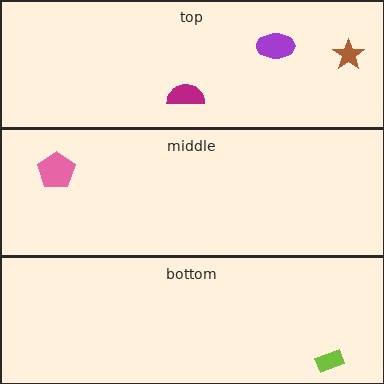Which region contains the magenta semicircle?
The top region.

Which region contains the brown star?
The top region.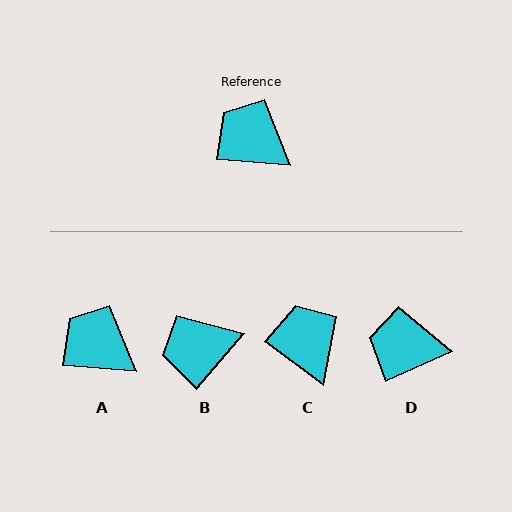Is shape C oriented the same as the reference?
No, it is off by about 33 degrees.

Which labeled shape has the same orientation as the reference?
A.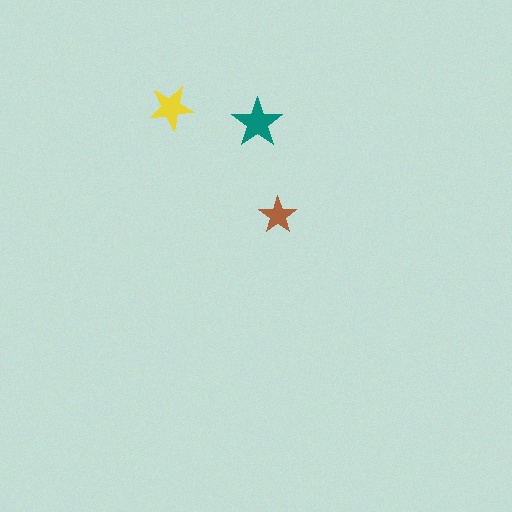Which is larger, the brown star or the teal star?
The teal one.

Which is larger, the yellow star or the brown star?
The yellow one.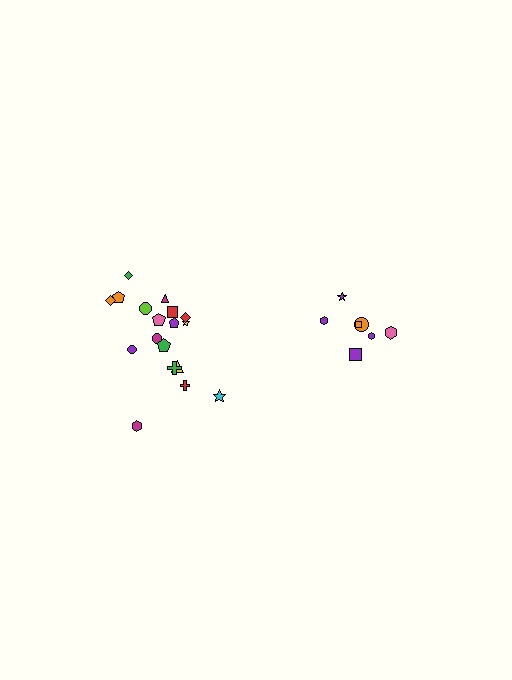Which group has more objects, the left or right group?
The left group.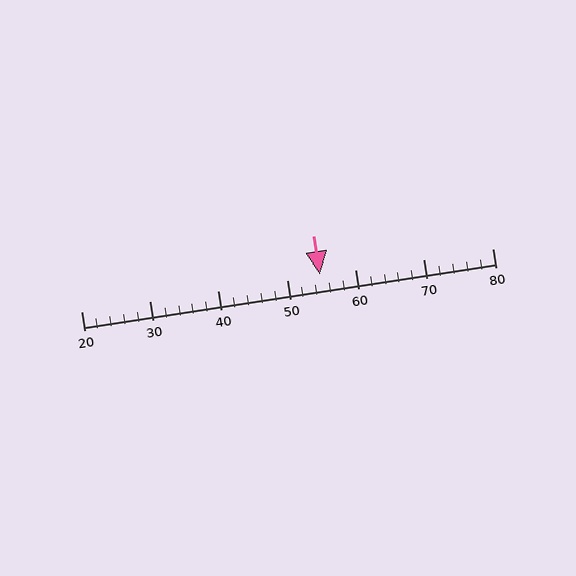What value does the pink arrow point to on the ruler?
The pink arrow points to approximately 55.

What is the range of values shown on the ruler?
The ruler shows values from 20 to 80.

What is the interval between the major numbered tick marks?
The major tick marks are spaced 10 units apart.